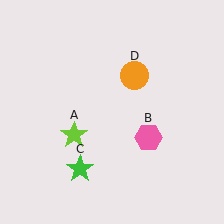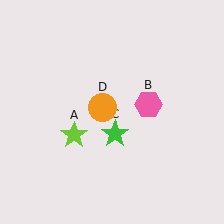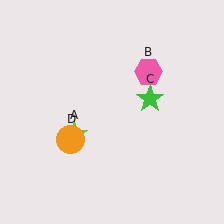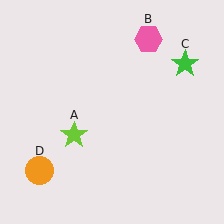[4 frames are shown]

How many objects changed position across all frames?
3 objects changed position: pink hexagon (object B), green star (object C), orange circle (object D).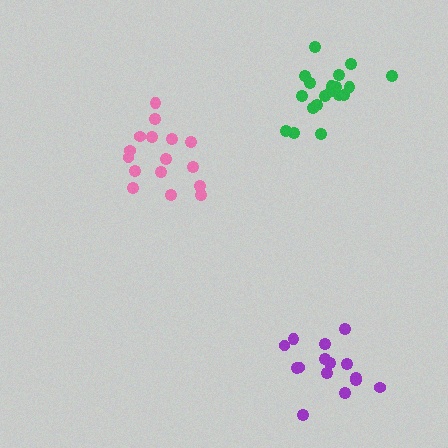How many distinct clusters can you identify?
There are 3 distinct clusters.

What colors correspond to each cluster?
The clusters are colored: pink, purple, green.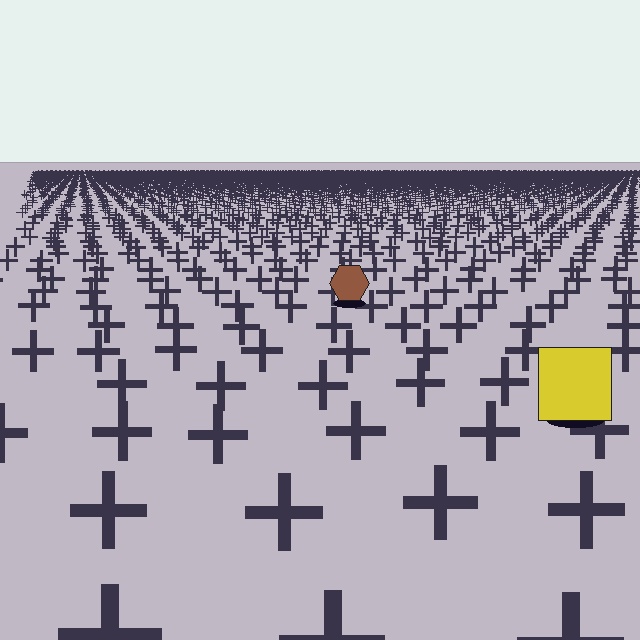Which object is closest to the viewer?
The yellow square is closest. The texture marks near it are larger and more spread out.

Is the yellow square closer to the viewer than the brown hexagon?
Yes. The yellow square is closer — you can tell from the texture gradient: the ground texture is coarser near it.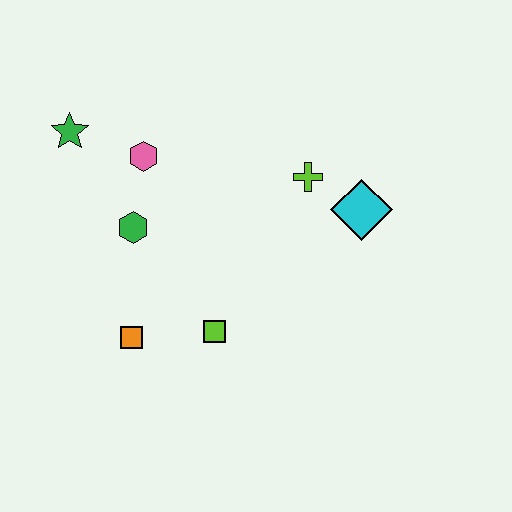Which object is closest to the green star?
The pink hexagon is closest to the green star.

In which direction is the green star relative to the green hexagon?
The green star is above the green hexagon.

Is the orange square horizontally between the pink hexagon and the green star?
Yes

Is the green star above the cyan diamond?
Yes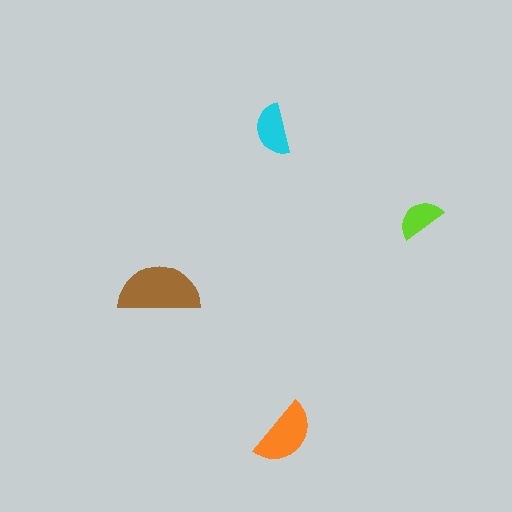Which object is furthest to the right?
The lime semicircle is rightmost.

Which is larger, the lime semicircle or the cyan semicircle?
The cyan one.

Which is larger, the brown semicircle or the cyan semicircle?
The brown one.